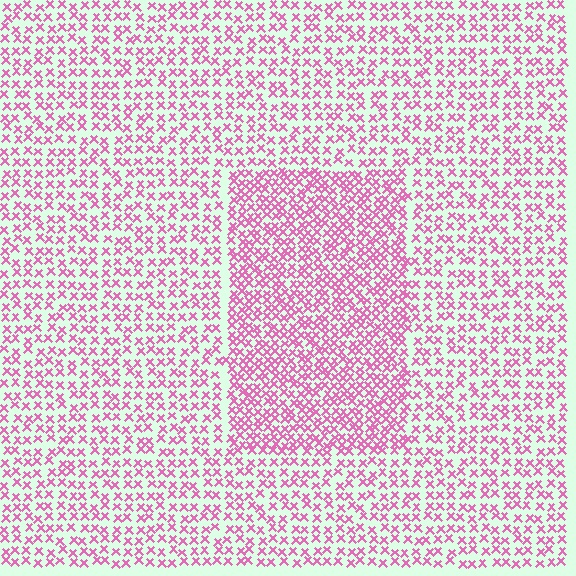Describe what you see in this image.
The image contains small pink elements arranged at two different densities. A rectangle-shaped region is visible where the elements are more densely packed than the surrounding area.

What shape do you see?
I see a rectangle.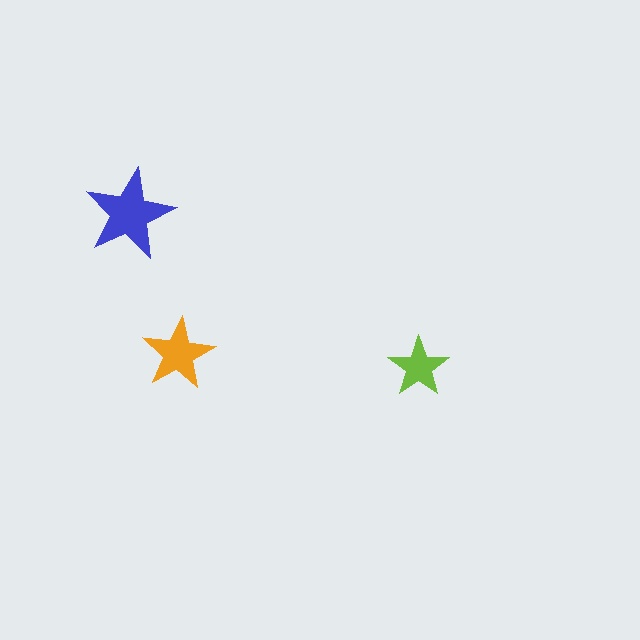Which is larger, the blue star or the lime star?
The blue one.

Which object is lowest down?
The lime star is bottommost.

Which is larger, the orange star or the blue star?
The blue one.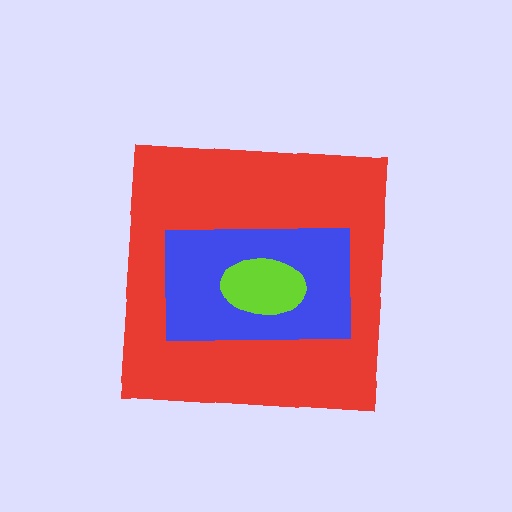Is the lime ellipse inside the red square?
Yes.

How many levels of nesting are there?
3.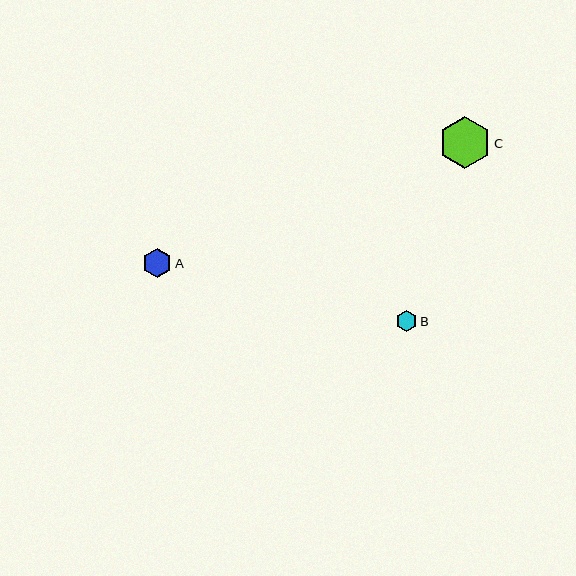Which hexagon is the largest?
Hexagon C is the largest with a size of approximately 52 pixels.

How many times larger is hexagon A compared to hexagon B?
Hexagon A is approximately 1.4 times the size of hexagon B.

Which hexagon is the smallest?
Hexagon B is the smallest with a size of approximately 21 pixels.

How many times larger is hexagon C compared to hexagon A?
Hexagon C is approximately 1.8 times the size of hexagon A.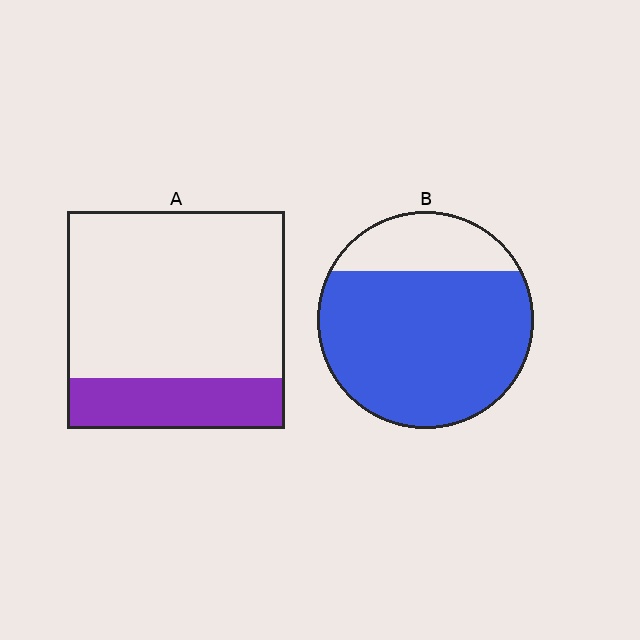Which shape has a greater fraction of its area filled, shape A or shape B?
Shape B.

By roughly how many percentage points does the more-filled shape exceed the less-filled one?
By roughly 55 percentage points (B over A).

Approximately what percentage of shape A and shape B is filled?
A is approximately 25% and B is approximately 80%.